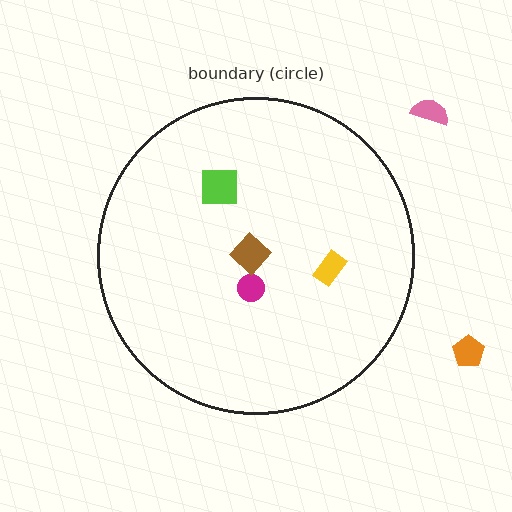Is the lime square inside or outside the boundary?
Inside.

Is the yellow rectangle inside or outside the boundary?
Inside.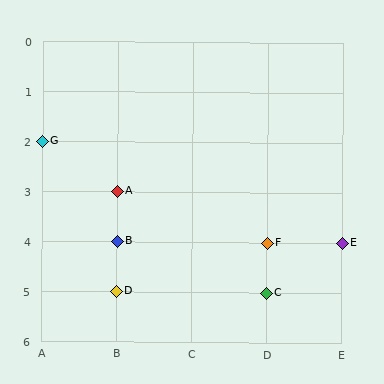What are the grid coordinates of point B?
Point B is at grid coordinates (B, 4).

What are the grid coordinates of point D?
Point D is at grid coordinates (B, 5).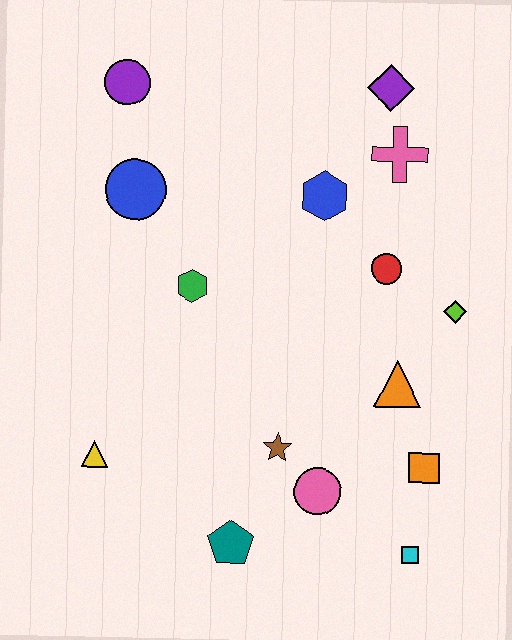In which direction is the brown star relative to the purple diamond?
The brown star is below the purple diamond.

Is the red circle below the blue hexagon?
Yes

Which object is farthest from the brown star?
The purple circle is farthest from the brown star.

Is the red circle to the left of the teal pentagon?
No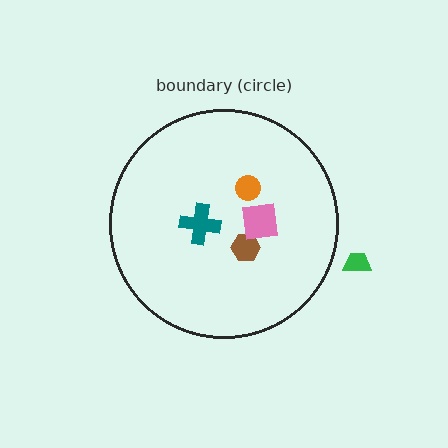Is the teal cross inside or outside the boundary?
Inside.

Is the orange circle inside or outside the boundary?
Inside.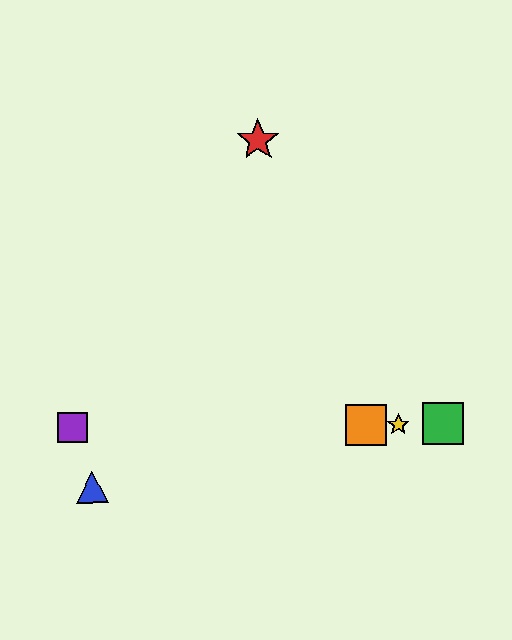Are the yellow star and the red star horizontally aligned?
No, the yellow star is at y≈424 and the red star is at y≈140.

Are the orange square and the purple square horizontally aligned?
Yes, both are at y≈425.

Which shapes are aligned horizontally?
The green square, the yellow star, the purple square, the orange square are aligned horizontally.